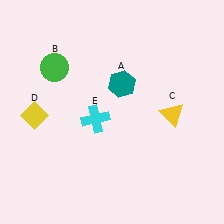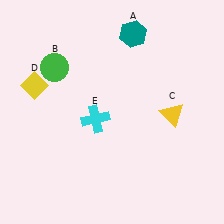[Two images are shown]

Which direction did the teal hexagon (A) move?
The teal hexagon (A) moved up.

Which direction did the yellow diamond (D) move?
The yellow diamond (D) moved up.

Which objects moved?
The objects that moved are: the teal hexagon (A), the yellow diamond (D).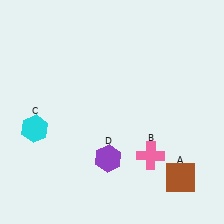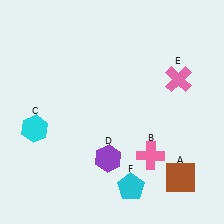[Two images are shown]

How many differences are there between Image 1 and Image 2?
There are 2 differences between the two images.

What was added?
A pink cross (E), a cyan pentagon (F) were added in Image 2.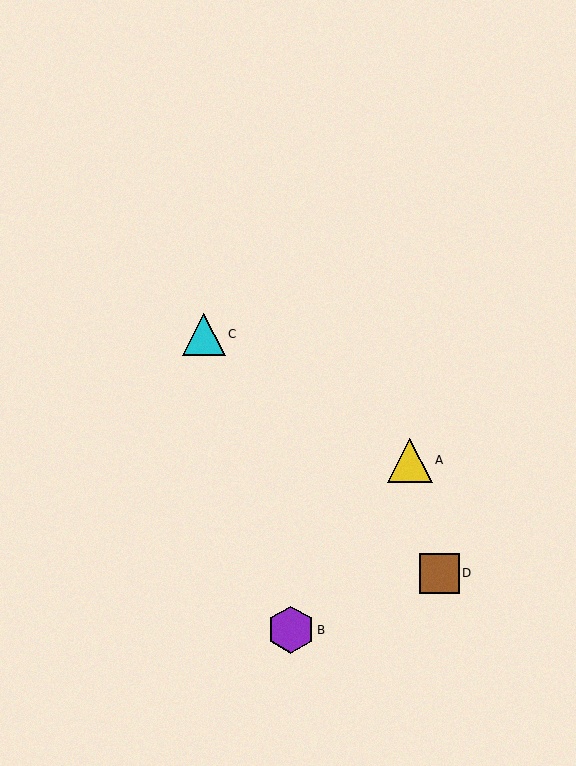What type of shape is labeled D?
Shape D is a brown square.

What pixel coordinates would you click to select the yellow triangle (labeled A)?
Click at (410, 461) to select the yellow triangle A.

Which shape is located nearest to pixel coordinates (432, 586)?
The brown square (labeled D) at (439, 573) is nearest to that location.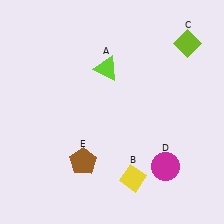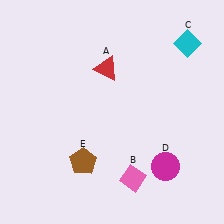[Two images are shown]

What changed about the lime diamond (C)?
In Image 1, C is lime. In Image 2, it changed to cyan.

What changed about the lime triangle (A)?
In Image 1, A is lime. In Image 2, it changed to red.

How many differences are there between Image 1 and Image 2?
There are 3 differences between the two images.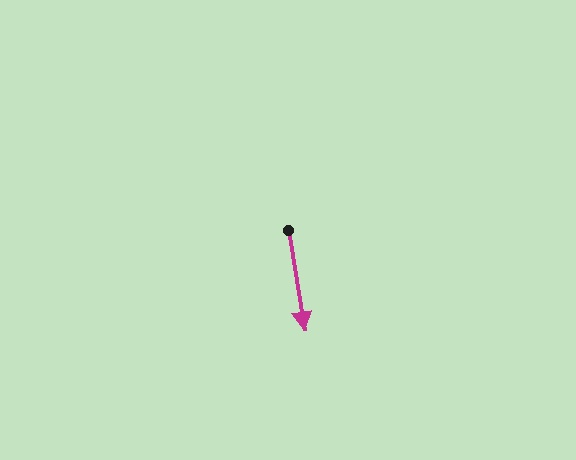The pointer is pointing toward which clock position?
Roughly 6 o'clock.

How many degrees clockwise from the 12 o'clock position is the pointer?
Approximately 170 degrees.